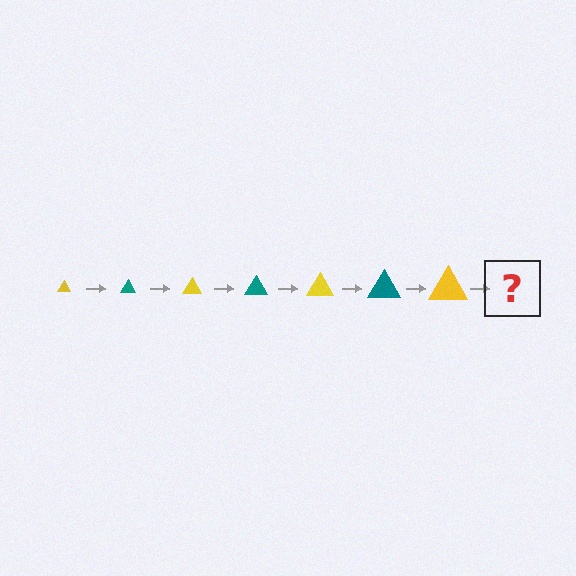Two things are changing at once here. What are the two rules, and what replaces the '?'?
The two rules are that the triangle grows larger each step and the color cycles through yellow and teal. The '?' should be a teal triangle, larger than the previous one.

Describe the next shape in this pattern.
It should be a teal triangle, larger than the previous one.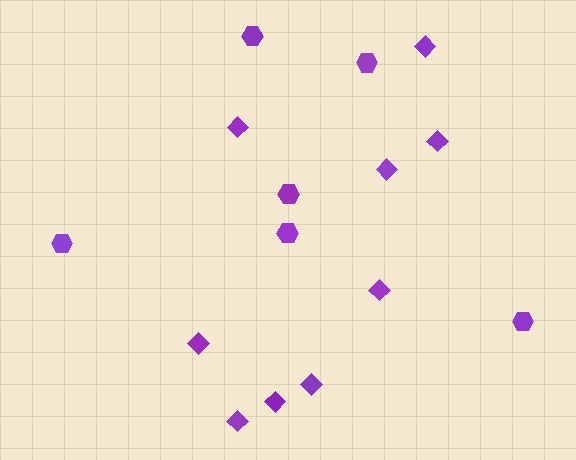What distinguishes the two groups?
There are 2 groups: one group of diamonds (9) and one group of hexagons (6).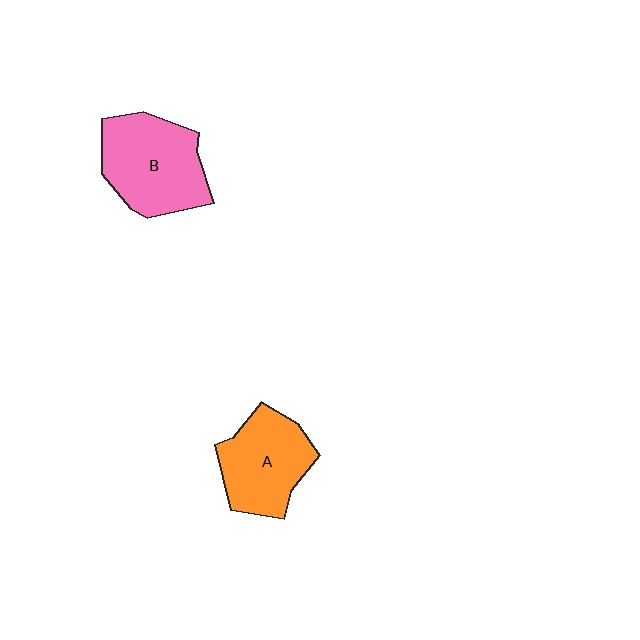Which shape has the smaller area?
Shape A (orange).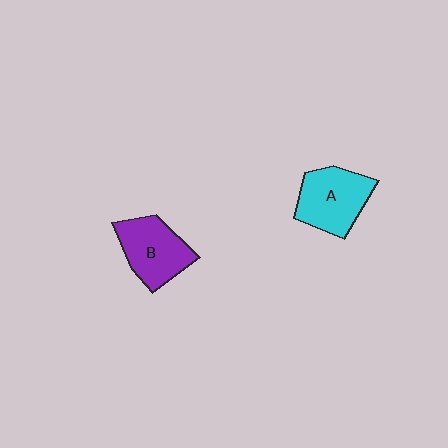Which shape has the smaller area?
Shape B (purple).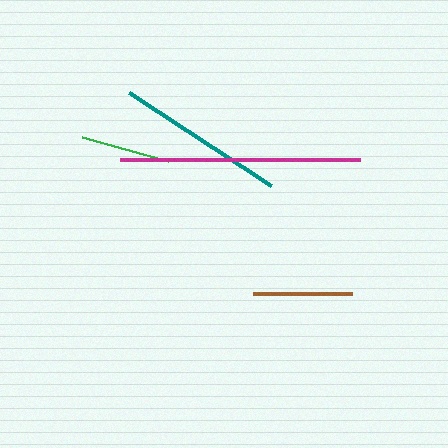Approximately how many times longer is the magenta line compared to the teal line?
The magenta line is approximately 1.4 times the length of the teal line.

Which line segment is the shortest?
The green line is the shortest at approximately 90 pixels.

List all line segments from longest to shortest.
From longest to shortest: magenta, teal, brown, green.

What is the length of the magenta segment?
The magenta segment is approximately 240 pixels long.